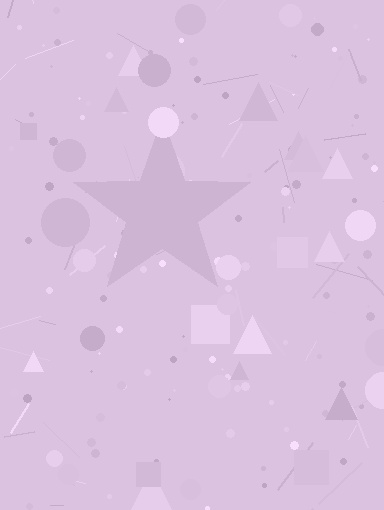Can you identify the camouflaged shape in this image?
The camouflaged shape is a star.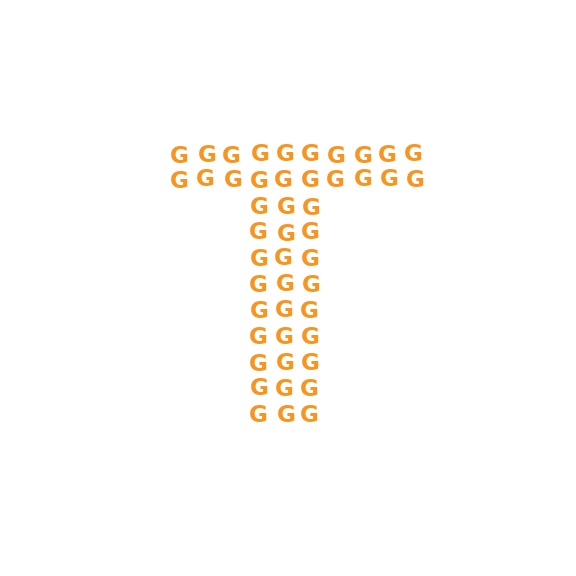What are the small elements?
The small elements are letter G's.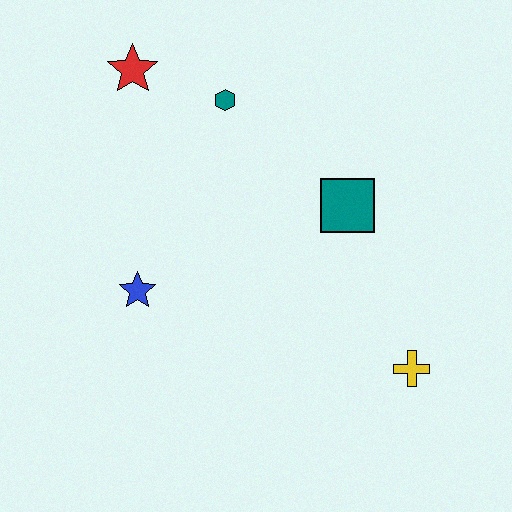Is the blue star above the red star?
No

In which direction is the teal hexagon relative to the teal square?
The teal hexagon is to the left of the teal square.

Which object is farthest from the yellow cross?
The red star is farthest from the yellow cross.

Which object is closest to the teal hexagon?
The red star is closest to the teal hexagon.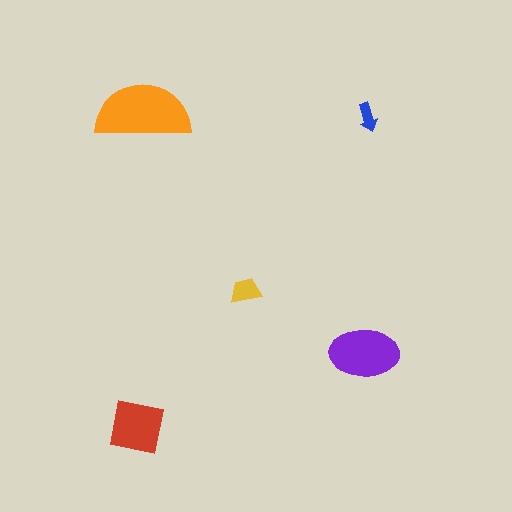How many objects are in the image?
There are 5 objects in the image.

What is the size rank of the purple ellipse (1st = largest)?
2nd.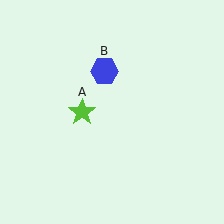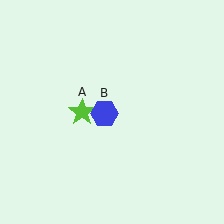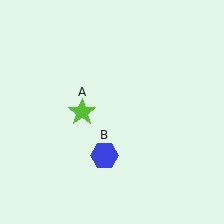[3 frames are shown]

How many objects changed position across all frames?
1 object changed position: blue hexagon (object B).